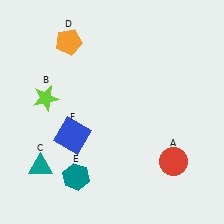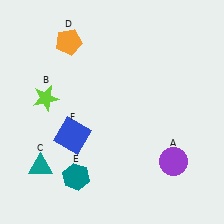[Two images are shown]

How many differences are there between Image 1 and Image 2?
There is 1 difference between the two images.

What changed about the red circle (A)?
In Image 1, A is red. In Image 2, it changed to purple.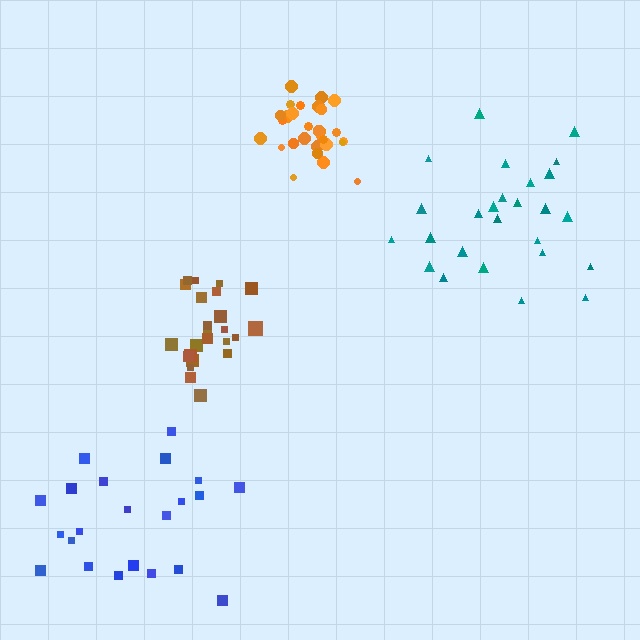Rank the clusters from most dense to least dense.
orange, brown, teal, blue.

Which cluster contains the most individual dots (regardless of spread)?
Orange (29).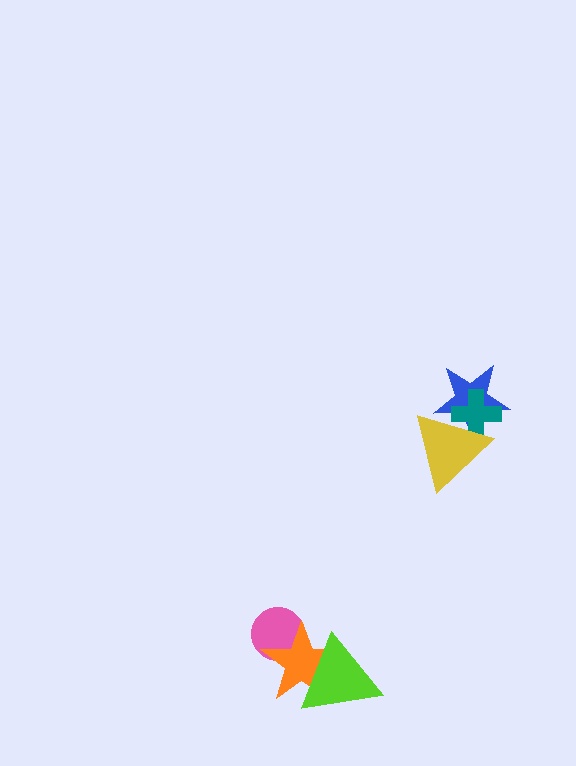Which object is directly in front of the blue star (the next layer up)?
The teal cross is directly in front of the blue star.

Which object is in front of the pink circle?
The orange star is in front of the pink circle.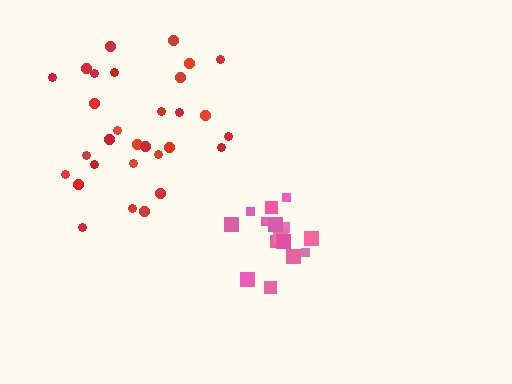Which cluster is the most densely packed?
Pink.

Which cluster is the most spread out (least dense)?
Red.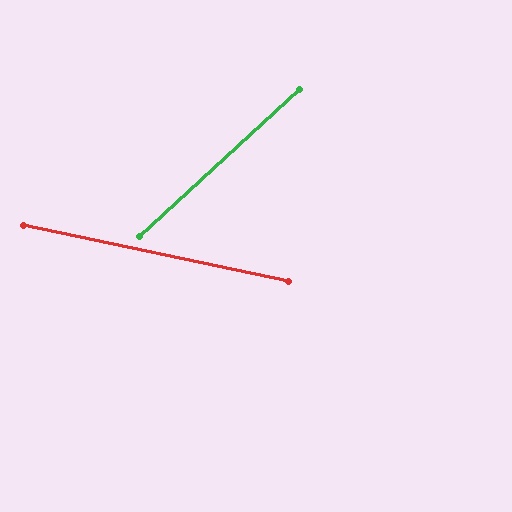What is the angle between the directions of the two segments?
Approximately 55 degrees.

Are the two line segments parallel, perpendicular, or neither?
Neither parallel nor perpendicular — they differ by about 55°.